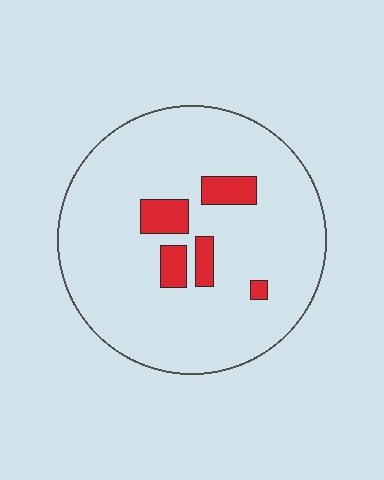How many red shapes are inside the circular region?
5.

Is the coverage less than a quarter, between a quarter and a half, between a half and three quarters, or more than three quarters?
Less than a quarter.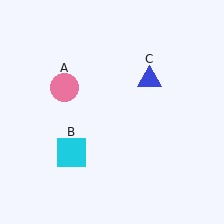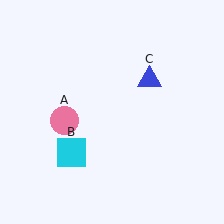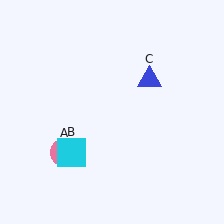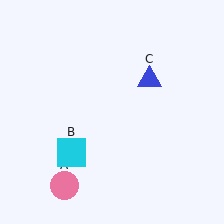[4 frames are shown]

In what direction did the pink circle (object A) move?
The pink circle (object A) moved down.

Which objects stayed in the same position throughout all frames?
Cyan square (object B) and blue triangle (object C) remained stationary.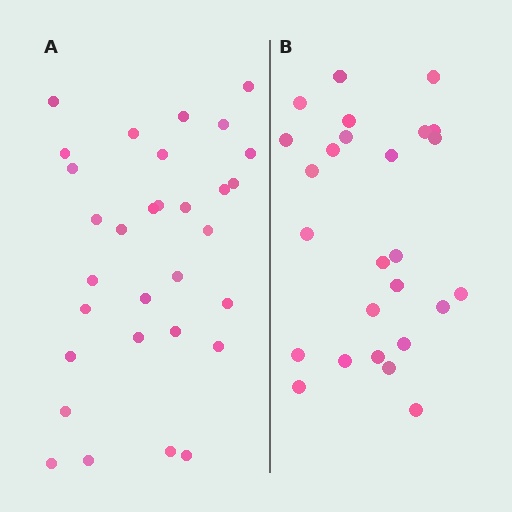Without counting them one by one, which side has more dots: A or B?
Region A (the left region) has more dots.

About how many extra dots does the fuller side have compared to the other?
Region A has about 5 more dots than region B.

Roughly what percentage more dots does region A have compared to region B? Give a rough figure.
About 20% more.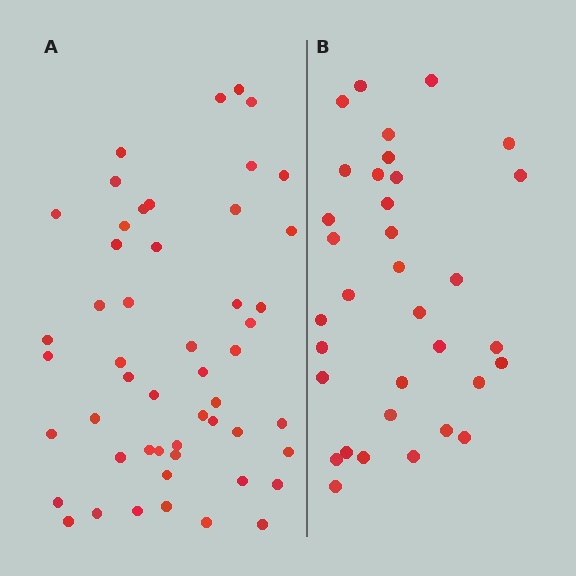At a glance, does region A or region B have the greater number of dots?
Region A (the left region) has more dots.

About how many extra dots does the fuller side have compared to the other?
Region A has approximately 15 more dots than region B.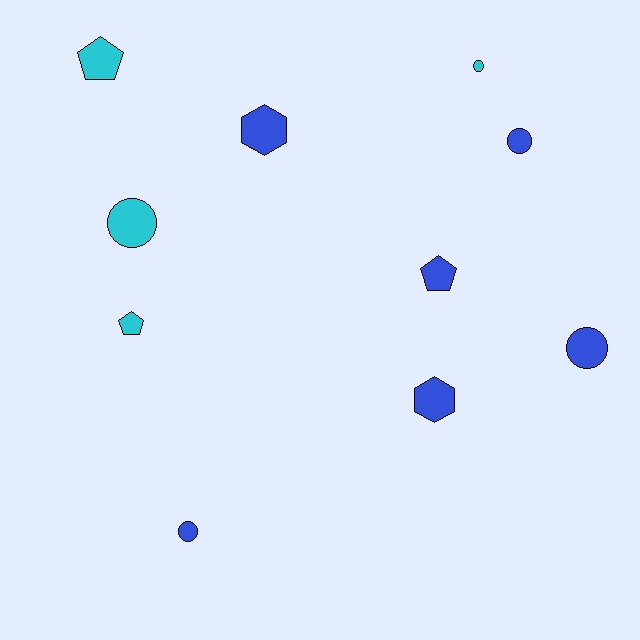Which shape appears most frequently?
Circle, with 5 objects.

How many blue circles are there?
There are 3 blue circles.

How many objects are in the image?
There are 10 objects.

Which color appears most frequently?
Blue, with 6 objects.